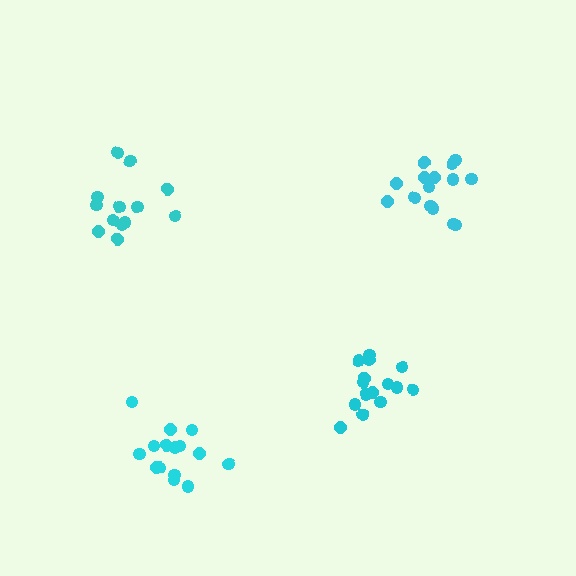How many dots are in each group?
Group 1: 13 dots, Group 2: 15 dots, Group 3: 15 dots, Group 4: 15 dots (58 total).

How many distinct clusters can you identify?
There are 4 distinct clusters.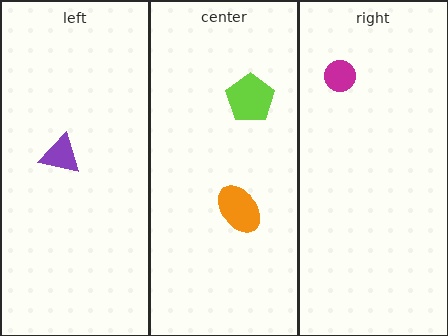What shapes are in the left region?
The purple triangle.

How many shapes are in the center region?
2.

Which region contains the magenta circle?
The right region.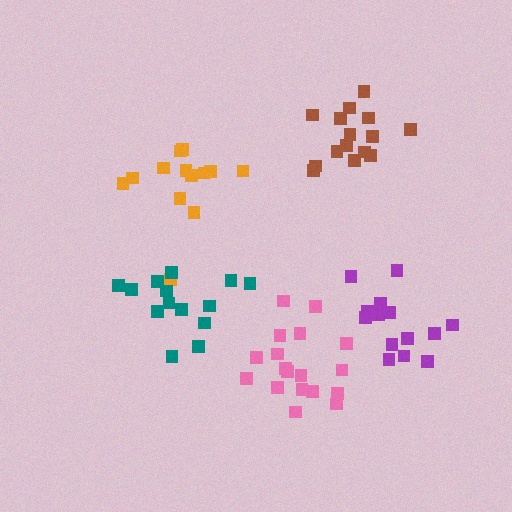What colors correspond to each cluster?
The clusters are colored: orange, teal, pink, brown, purple.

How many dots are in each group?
Group 1: 13 dots, Group 2: 14 dots, Group 3: 18 dots, Group 4: 15 dots, Group 5: 14 dots (74 total).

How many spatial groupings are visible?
There are 5 spatial groupings.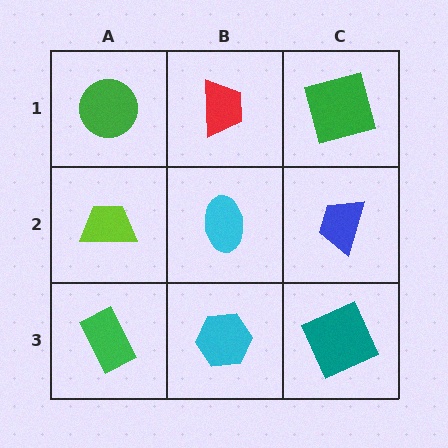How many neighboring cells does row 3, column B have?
3.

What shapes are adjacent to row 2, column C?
A green square (row 1, column C), a teal square (row 3, column C), a cyan ellipse (row 2, column B).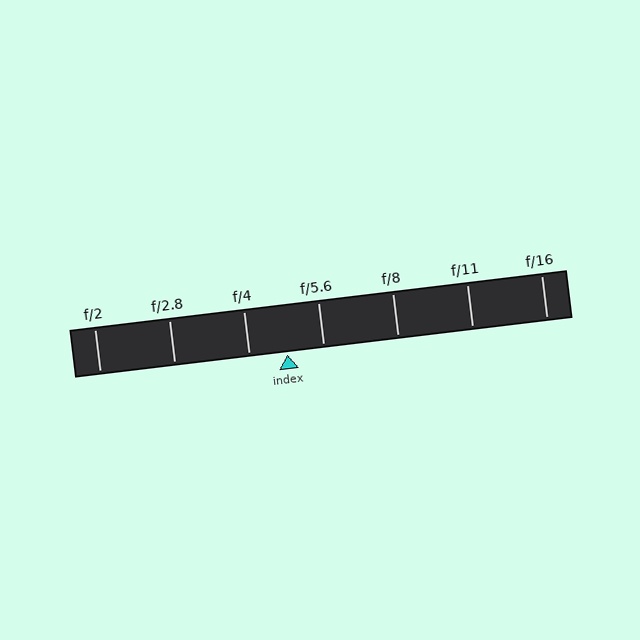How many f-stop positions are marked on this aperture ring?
There are 7 f-stop positions marked.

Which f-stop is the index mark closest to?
The index mark is closest to f/5.6.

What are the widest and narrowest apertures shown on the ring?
The widest aperture shown is f/2 and the narrowest is f/16.